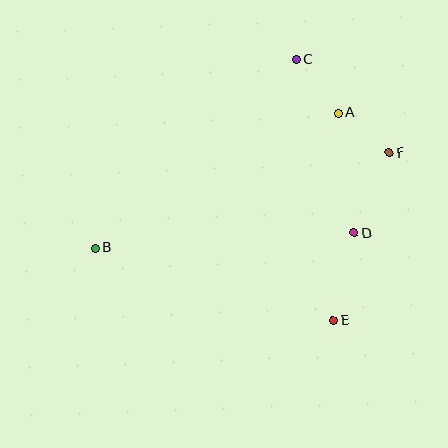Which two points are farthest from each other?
Points B and F are farthest from each other.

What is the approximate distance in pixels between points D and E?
The distance between D and E is approximately 90 pixels.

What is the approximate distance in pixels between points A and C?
The distance between A and C is approximately 68 pixels.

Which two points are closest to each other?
Points A and F are closest to each other.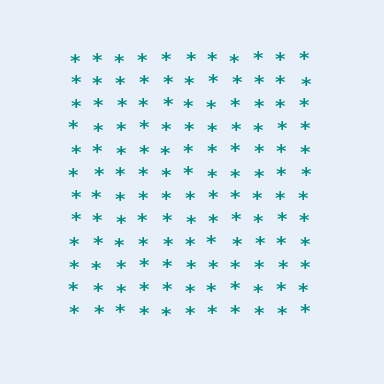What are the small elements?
The small elements are asterisks.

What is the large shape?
The large shape is a square.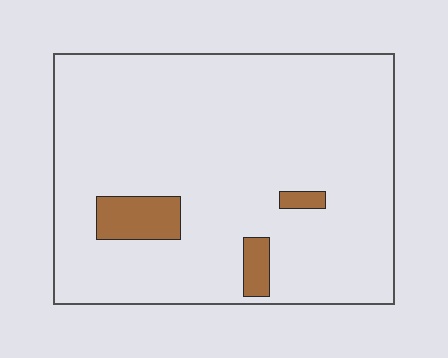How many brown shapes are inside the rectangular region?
3.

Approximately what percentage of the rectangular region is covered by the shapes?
Approximately 5%.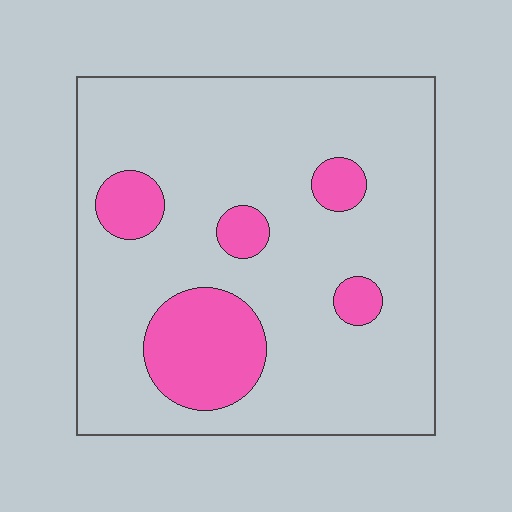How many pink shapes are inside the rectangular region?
5.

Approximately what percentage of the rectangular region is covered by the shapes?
Approximately 15%.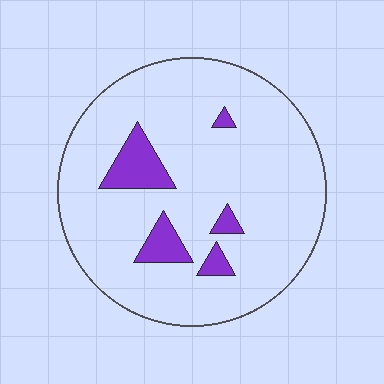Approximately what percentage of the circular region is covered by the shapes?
Approximately 10%.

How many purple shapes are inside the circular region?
5.